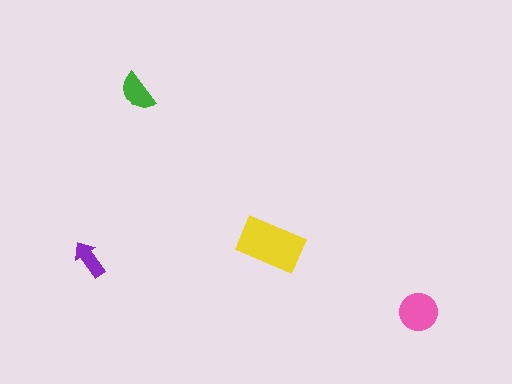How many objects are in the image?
There are 4 objects in the image.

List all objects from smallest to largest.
The purple arrow, the green semicircle, the pink circle, the yellow rectangle.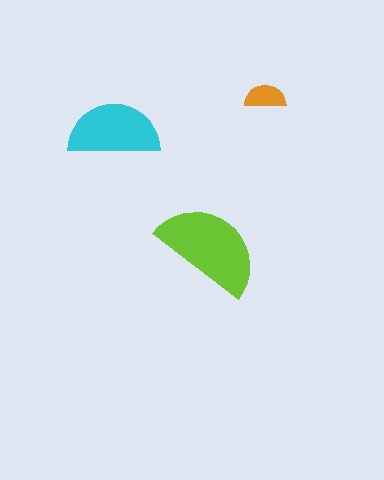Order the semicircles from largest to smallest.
the lime one, the cyan one, the orange one.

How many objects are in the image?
There are 3 objects in the image.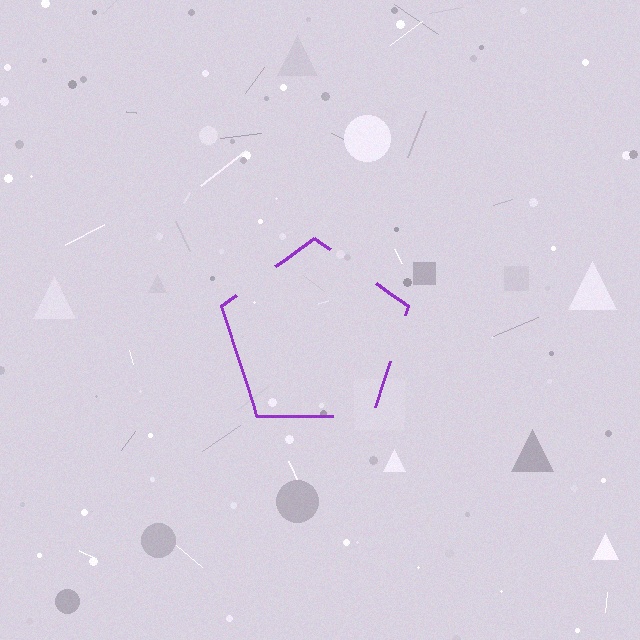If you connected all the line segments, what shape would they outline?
They would outline a pentagon.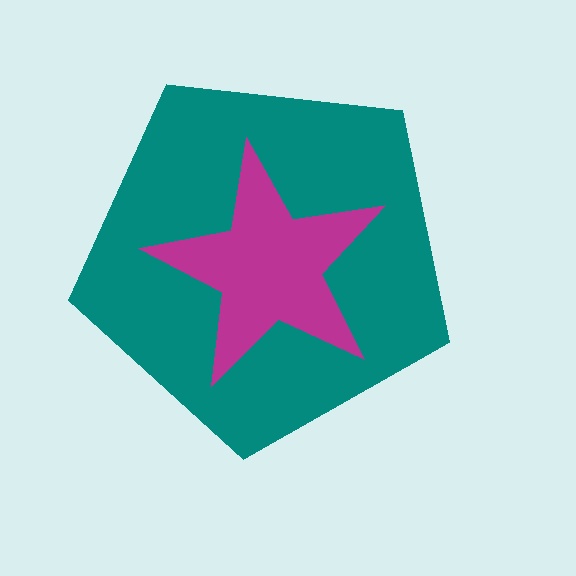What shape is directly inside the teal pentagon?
The magenta star.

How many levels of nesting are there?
2.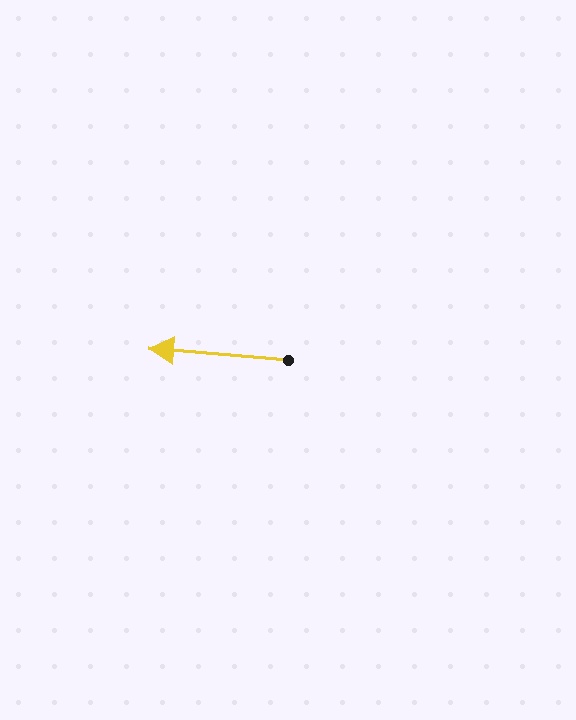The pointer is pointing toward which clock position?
Roughly 9 o'clock.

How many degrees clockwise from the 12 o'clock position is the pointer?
Approximately 275 degrees.